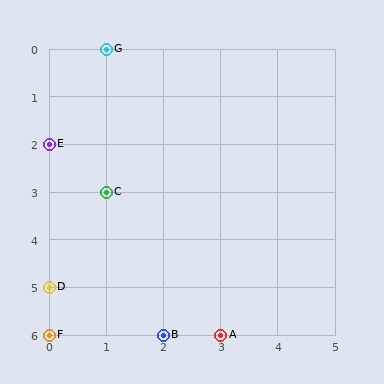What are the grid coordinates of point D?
Point D is at grid coordinates (0, 5).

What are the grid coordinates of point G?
Point G is at grid coordinates (1, 0).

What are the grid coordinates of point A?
Point A is at grid coordinates (3, 6).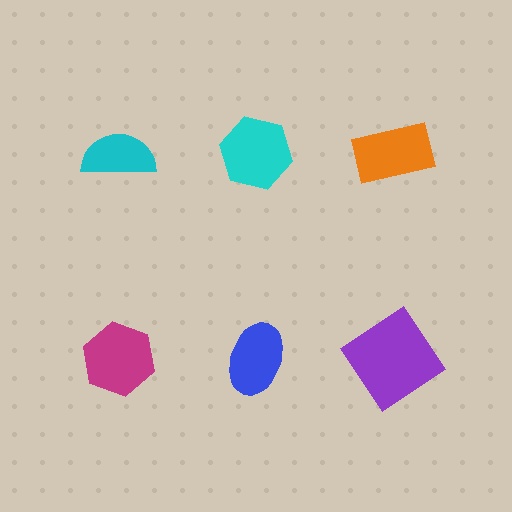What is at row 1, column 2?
A cyan hexagon.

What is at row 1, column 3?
An orange rectangle.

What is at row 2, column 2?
A blue ellipse.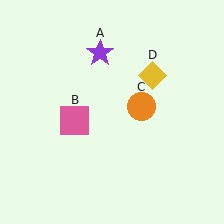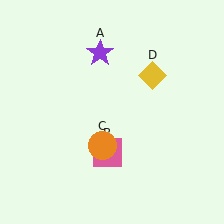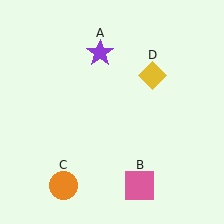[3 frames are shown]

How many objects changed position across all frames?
2 objects changed position: pink square (object B), orange circle (object C).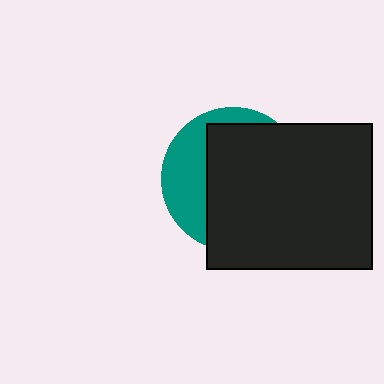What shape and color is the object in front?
The object in front is a black rectangle.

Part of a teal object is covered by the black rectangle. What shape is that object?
It is a circle.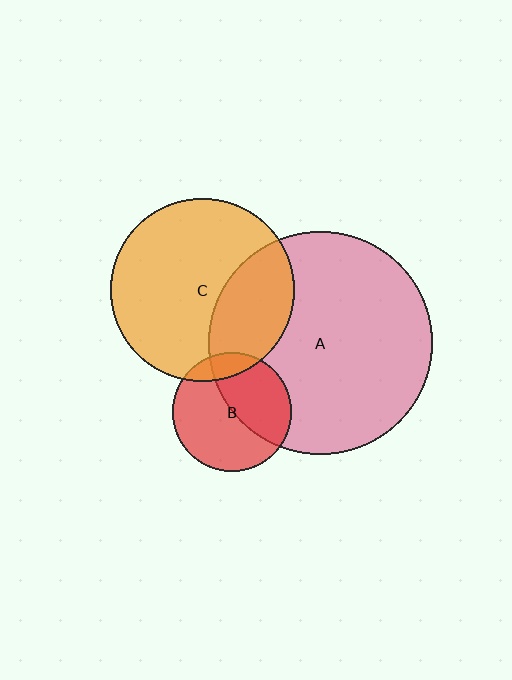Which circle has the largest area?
Circle A (pink).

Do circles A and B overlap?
Yes.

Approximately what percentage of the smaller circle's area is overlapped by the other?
Approximately 45%.